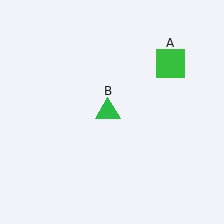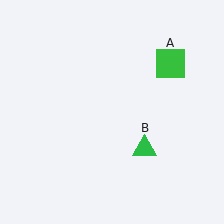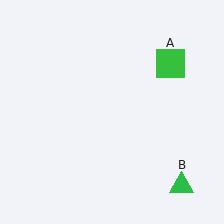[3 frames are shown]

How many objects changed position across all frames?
1 object changed position: green triangle (object B).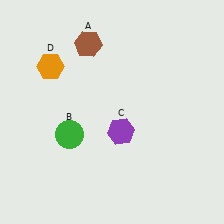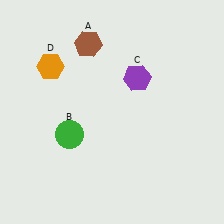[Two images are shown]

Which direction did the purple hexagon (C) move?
The purple hexagon (C) moved up.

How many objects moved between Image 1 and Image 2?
1 object moved between the two images.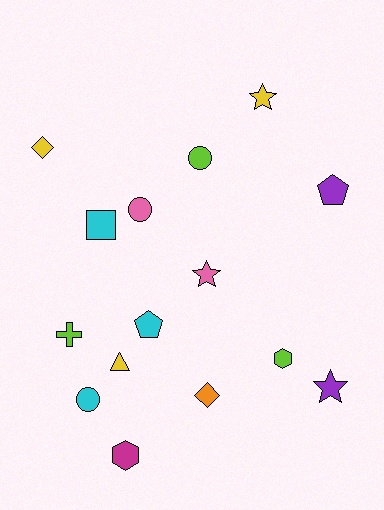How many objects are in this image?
There are 15 objects.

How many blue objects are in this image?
There are no blue objects.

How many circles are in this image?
There are 3 circles.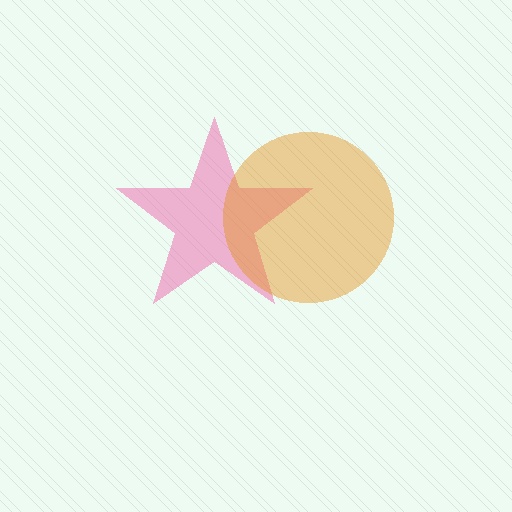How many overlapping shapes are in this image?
There are 2 overlapping shapes in the image.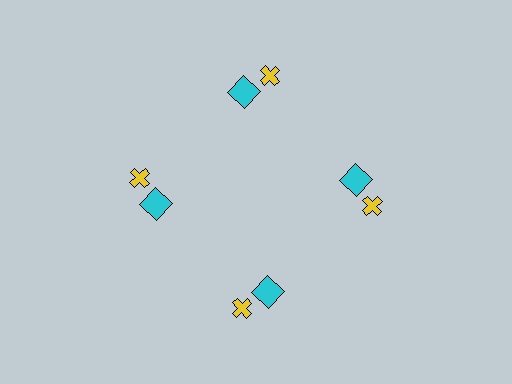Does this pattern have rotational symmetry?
Yes, this pattern has 4-fold rotational symmetry. It looks the same after rotating 90 degrees around the center.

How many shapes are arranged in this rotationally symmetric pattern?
There are 8 shapes, arranged in 4 groups of 2.